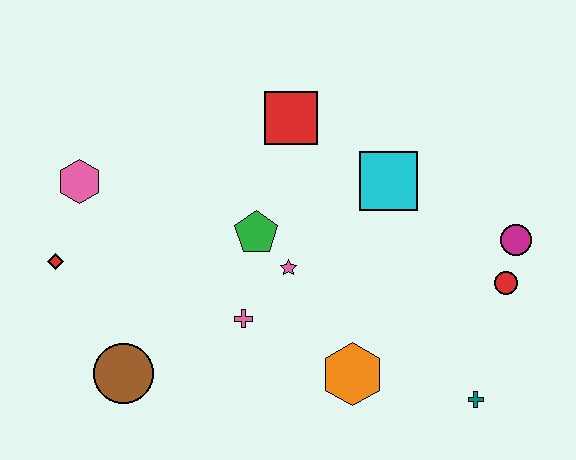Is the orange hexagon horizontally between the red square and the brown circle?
No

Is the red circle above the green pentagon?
No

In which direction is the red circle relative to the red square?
The red circle is to the right of the red square.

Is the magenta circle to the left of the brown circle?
No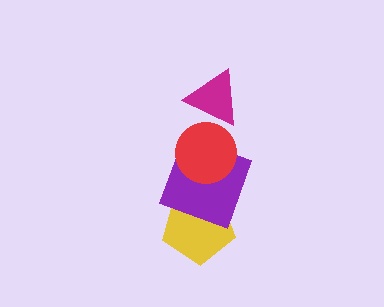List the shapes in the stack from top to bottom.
From top to bottom: the magenta triangle, the red circle, the purple square, the yellow pentagon.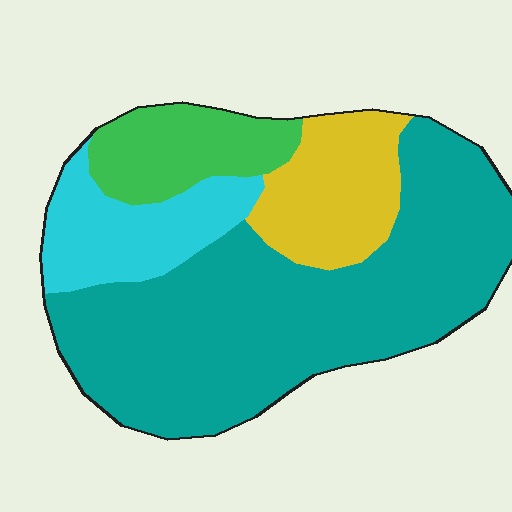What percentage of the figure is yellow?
Yellow takes up about one sixth (1/6) of the figure.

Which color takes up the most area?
Teal, at roughly 55%.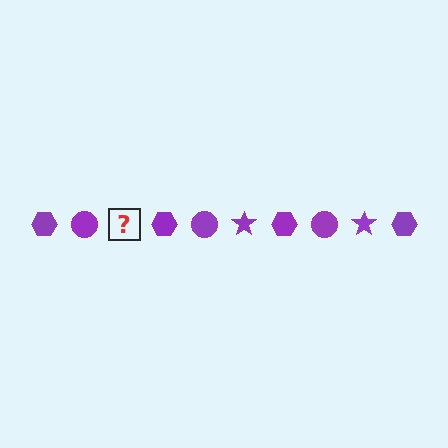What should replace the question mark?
The question mark should be replaced with a purple star.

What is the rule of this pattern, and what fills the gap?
The rule is that the pattern cycles through hexagon, circle, star shapes in purple. The gap should be filled with a purple star.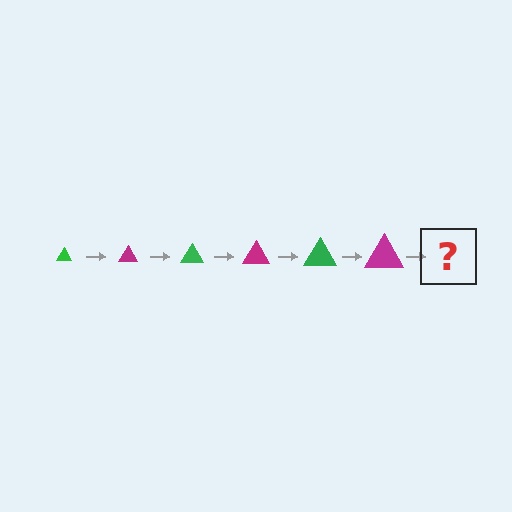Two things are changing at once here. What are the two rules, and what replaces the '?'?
The two rules are that the triangle grows larger each step and the color cycles through green and magenta. The '?' should be a green triangle, larger than the previous one.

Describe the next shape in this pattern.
It should be a green triangle, larger than the previous one.